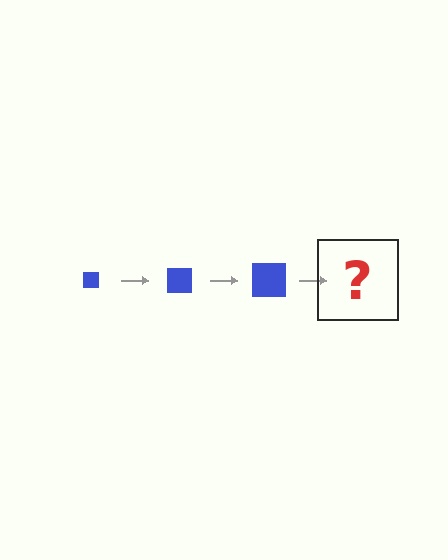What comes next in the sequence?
The next element should be a blue square, larger than the previous one.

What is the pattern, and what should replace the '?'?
The pattern is that the square gets progressively larger each step. The '?' should be a blue square, larger than the previous one.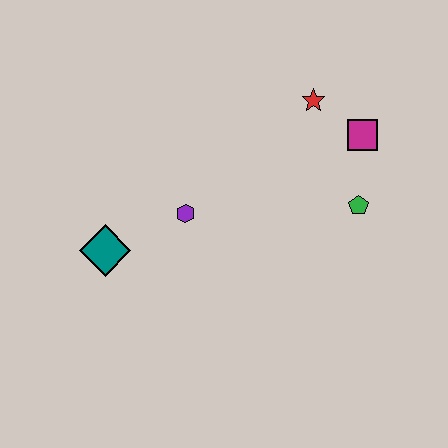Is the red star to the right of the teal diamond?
Yes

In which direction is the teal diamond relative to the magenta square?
The teal diamond is to the left of the magenta square.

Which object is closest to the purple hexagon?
The teal diamond is closest to the purple hexagon.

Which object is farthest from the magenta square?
The teal diamond is farthest from the magenta square.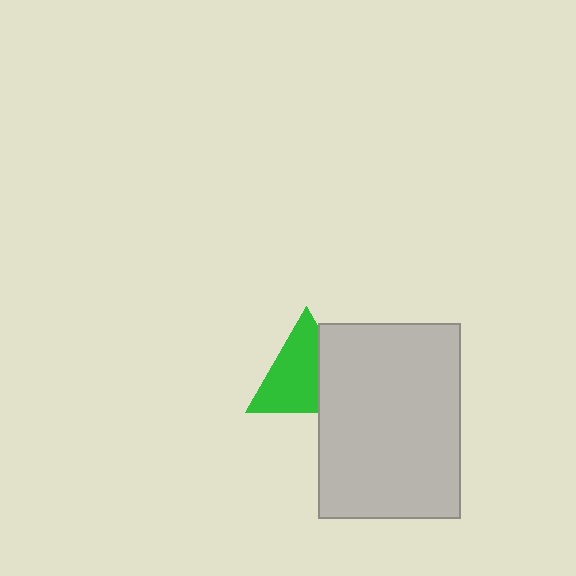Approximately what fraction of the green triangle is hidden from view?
Roughly 34% of the green triangle is hidden behind the light gray rectangle.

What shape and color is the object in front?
The object in front is a light gray rectangle.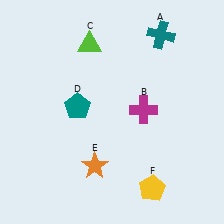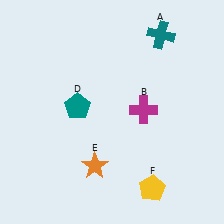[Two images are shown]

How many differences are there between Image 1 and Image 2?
There is 1 difference between the two images.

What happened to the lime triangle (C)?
The lime triangle (C) was removed in Image 2. It was in the top-left area of Image 1.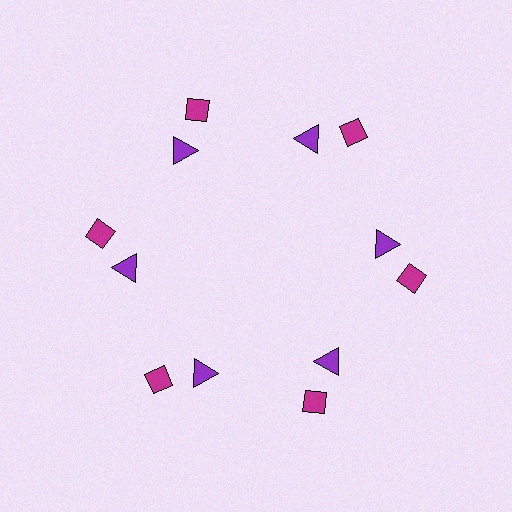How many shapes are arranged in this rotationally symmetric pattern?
There are 12 shapes, arranged in 6 groups of 2.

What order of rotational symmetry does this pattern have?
This pattern has 6-fold rotational symmetry.